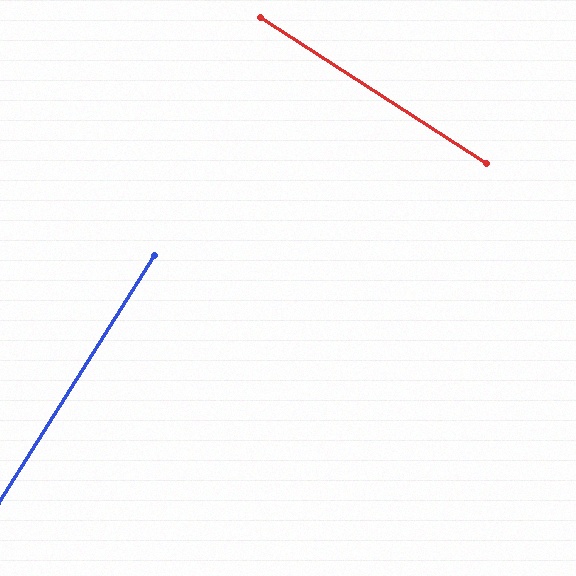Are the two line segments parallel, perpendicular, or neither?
Perpendicular — they meet at approximately 89°.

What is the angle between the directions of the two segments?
Approximately 89 degrees.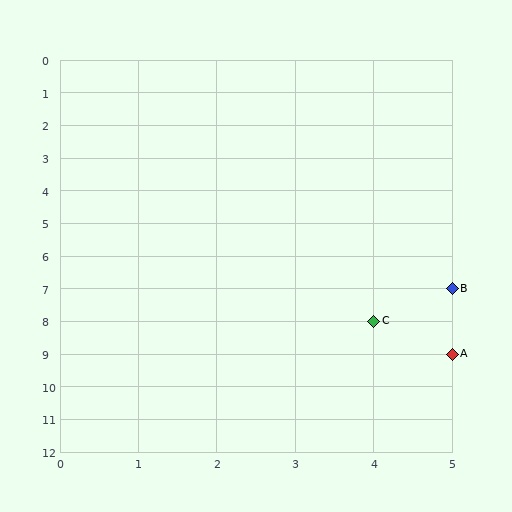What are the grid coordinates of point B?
Point B is at grid coordinates (5, 7).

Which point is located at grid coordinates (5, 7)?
Point B is at (5, 7).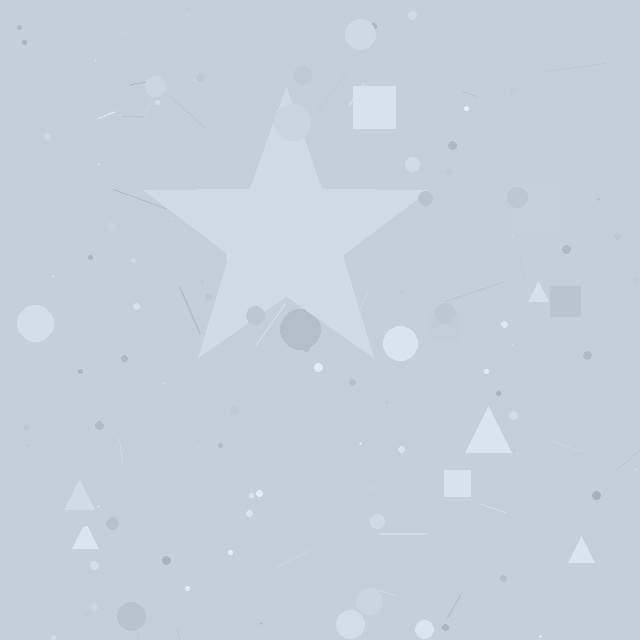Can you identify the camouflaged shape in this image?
The camouflaged shape is a star.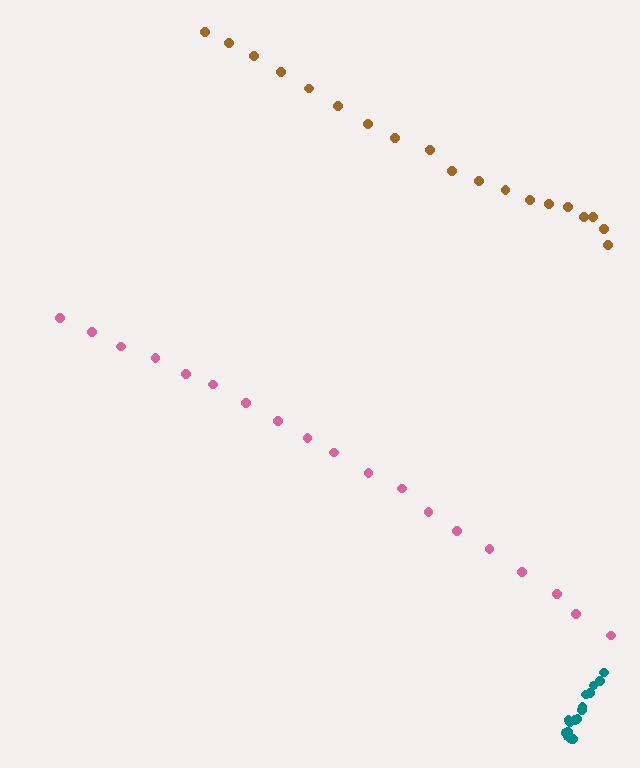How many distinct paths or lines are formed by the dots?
There are 3 distinct paths.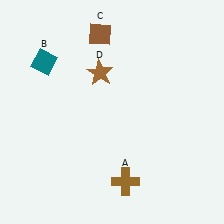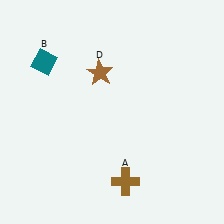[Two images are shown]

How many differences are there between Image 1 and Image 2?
There is 1 difference between the two images.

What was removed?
The brown diamond (C) was removed in Image 2.